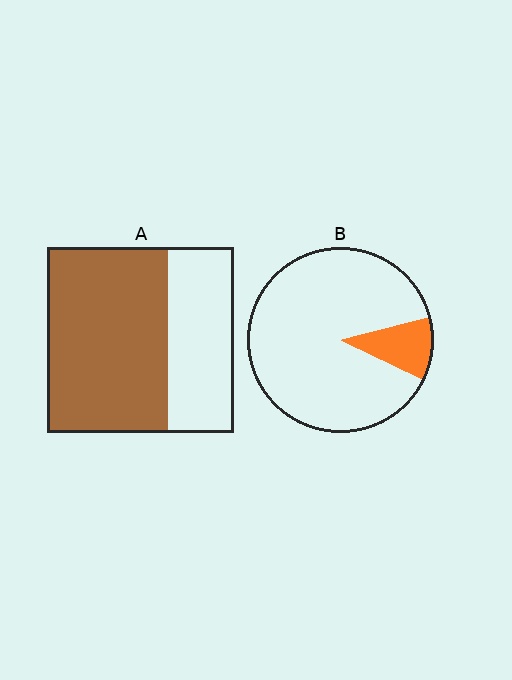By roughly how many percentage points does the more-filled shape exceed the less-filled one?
By roughly 55 percentage points (A over B).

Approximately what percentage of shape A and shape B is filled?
A is approximately 65% and B is approximately 10%.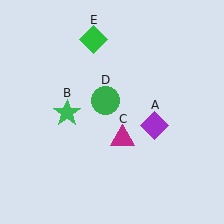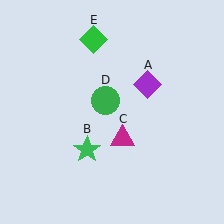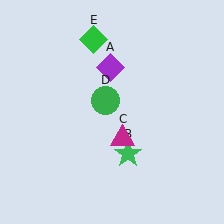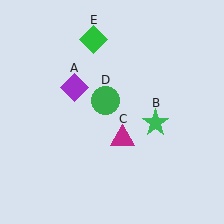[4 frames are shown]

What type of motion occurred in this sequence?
The purple diamond (object A), green star (object B) rotated counterclockwise around the center of the scene.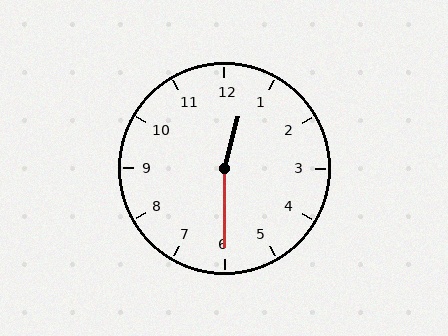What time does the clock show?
12:30.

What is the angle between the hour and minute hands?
Approximately 165 degrees.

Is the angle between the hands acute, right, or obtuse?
It is obtuse.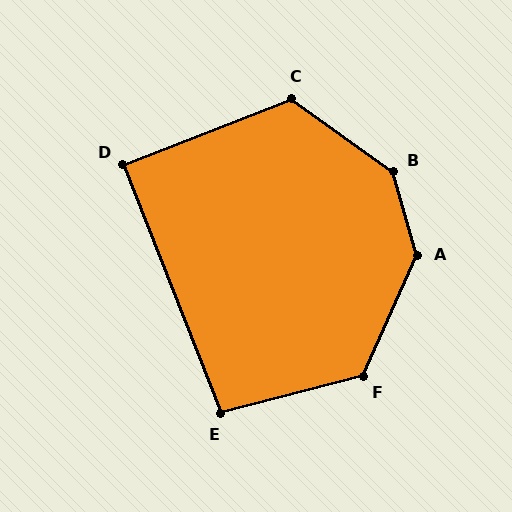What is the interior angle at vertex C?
Approximately 123 degrees (obtuse).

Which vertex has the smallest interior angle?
D, at approximately 90 degrees.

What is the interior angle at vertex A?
Approximately 140 degrees (obtuse).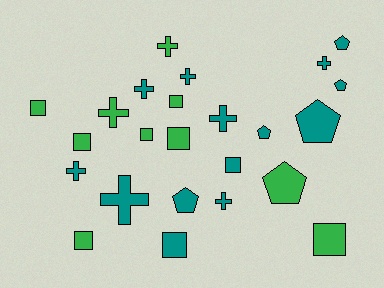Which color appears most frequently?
Teal, with 14 objects.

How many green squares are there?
There are 7 green squares.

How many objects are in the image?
There are 24 objects.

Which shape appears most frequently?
Square, with 9 objects.